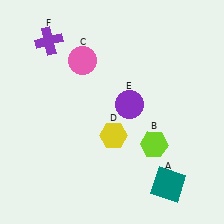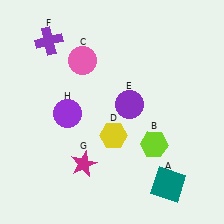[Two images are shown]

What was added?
A magenta star (G), a purple circle (H) were added in Image 2.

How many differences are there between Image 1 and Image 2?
There are 2 differences between the two images.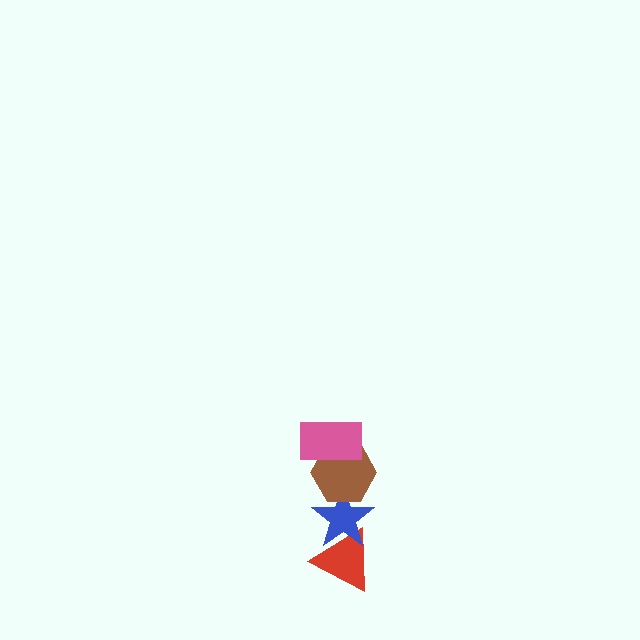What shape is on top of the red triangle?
The blue star is on top of the red triangle.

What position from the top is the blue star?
The blue star is 3rd from the top.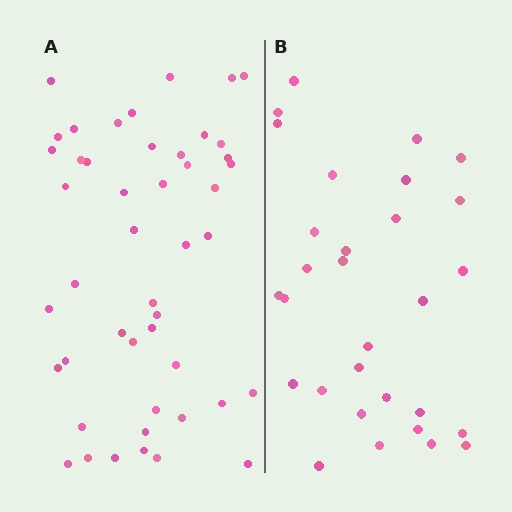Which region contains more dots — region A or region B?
Region A (the left region) has more dots.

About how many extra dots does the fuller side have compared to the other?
Region A has approximately 15 more dots than region B.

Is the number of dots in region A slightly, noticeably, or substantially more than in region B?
Region A has substantially more. The ratio is roughly 1.6 to 1.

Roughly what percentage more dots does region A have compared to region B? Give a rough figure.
About 55% more.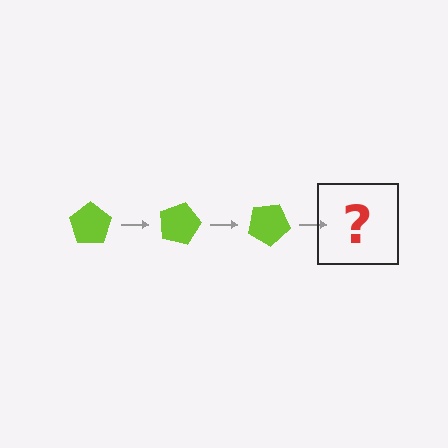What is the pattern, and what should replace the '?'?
The pattern is that the pentagon rotates 15 degrees each step. The '?' should be a lime pentagon rotated 45 degrees.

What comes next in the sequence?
The next element should be a lime pentagon rotated 45 degrees.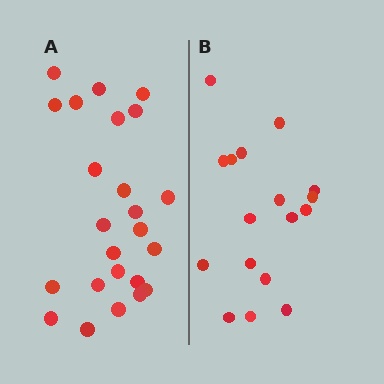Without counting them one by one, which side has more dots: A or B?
Region A (the left region) has more dots.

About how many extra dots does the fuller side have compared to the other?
Region A has roughly 8 or so more dots than region B.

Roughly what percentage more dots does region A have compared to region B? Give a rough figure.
About 40% more.